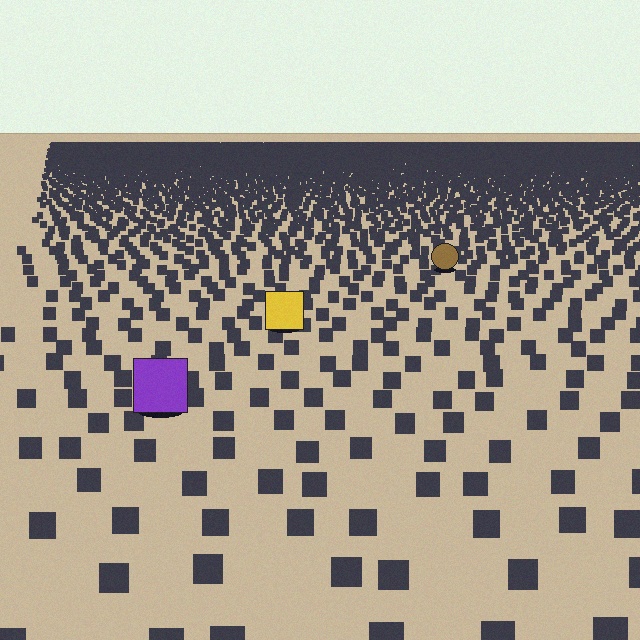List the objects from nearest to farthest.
From nearest to farthest: the purple square, the yellow square, the brown circle.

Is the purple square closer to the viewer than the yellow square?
Yes. The purple square is closer — you can tell from the texture gradient: the ground texture is coarser near it.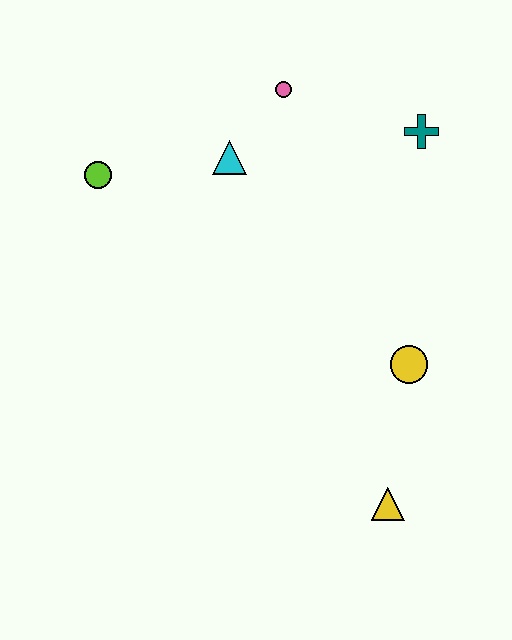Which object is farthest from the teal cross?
The yellow triangle is farthest from the teal cross.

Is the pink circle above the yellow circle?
Yes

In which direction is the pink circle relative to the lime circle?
The pink circle is to the right of the lime circle.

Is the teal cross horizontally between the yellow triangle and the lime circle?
No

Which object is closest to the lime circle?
The cyan triangle is closest to the lime circle.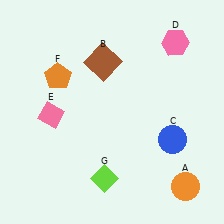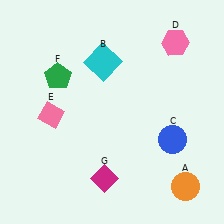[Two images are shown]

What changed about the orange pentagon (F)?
In Image 1, F is orange. In Image 2, it changed to green.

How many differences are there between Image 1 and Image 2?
There are 3 differences between the two images.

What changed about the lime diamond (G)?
In Image 1, G is lime. In Image 2, it changed to magenta.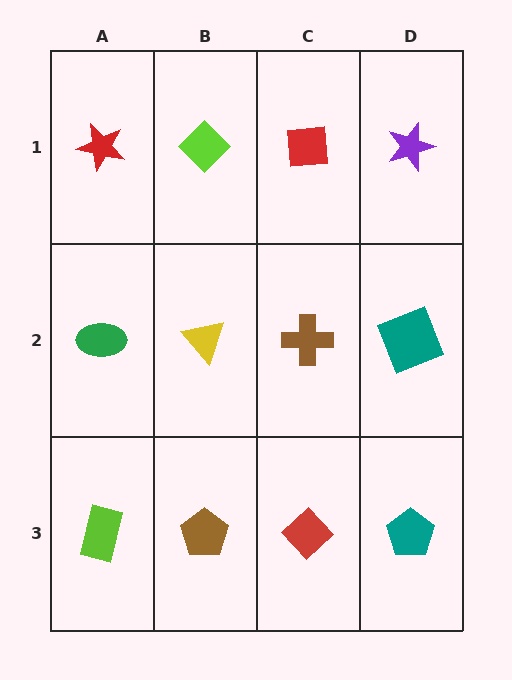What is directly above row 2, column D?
A purple star.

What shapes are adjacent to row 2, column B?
A lime diamond (row 1, column B), a brown pentagon (row 3, column B), a green ellipse (row 2, column A), a brown cross (row 2, column C).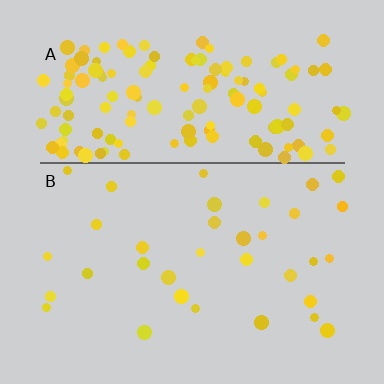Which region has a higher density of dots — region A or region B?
A (the top).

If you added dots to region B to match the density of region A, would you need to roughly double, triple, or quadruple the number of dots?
Approximately quadruple.